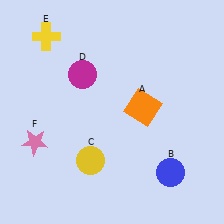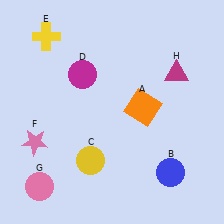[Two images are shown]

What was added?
A pink circle (G), a magenta triangle (H) were added in Image 2.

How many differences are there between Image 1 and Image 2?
There are 2 differences between the two images.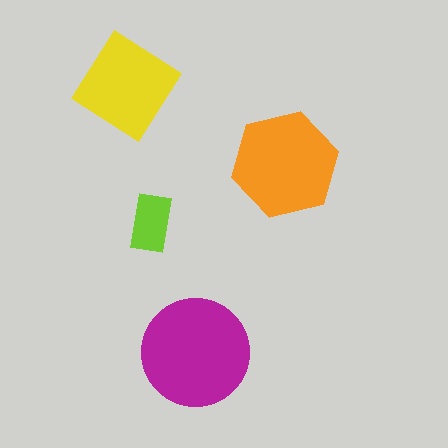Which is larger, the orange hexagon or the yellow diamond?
The orange hexagon.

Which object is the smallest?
The lime rectangle.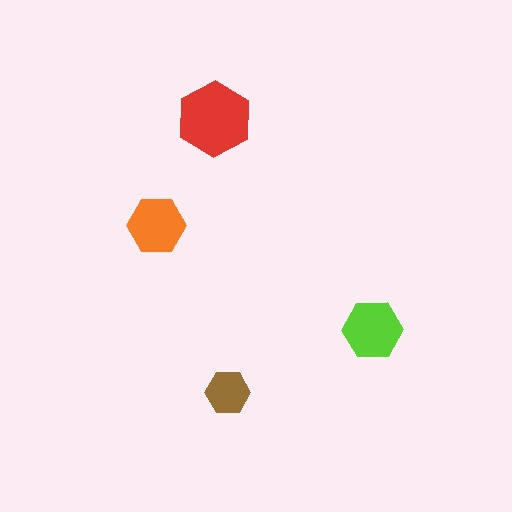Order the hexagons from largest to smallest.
the red one, the lime one, the orange one, the brown one.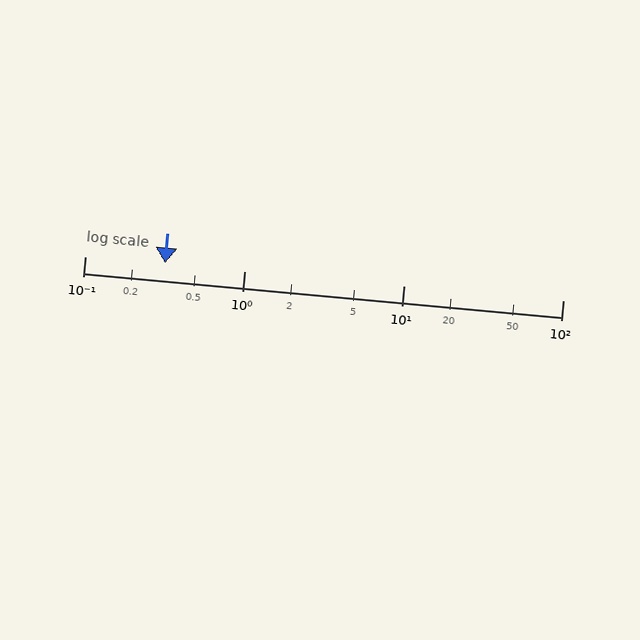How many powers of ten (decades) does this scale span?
The scale spans 3 decades, from 0.1 to 100.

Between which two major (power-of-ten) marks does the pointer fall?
The pointer is between 0.1 and 1.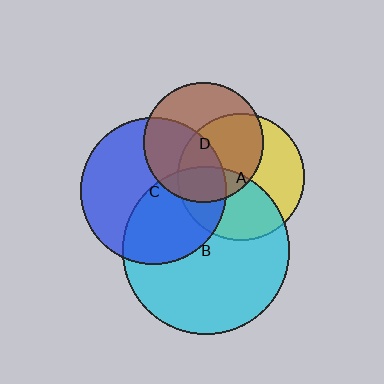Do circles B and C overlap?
Yes.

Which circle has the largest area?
Circle B (cyan).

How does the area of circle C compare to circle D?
Approximately 1.5 times.